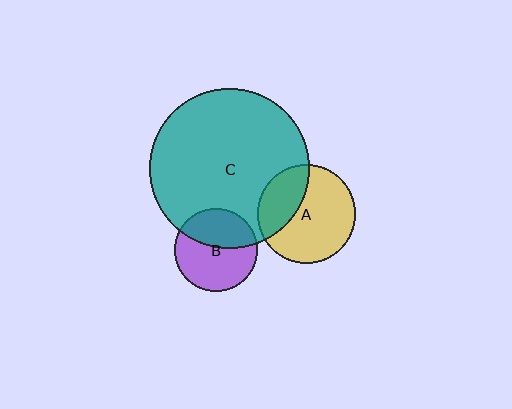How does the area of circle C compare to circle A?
Approximately 2.6 times.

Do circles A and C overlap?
Yes.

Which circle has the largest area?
Circle C (teal).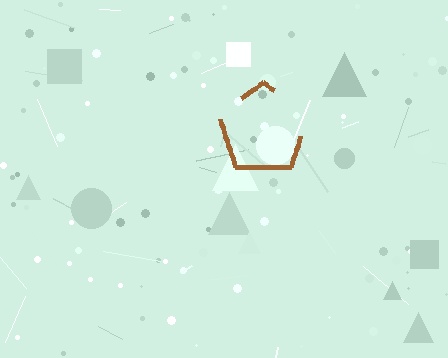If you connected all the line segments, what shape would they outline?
They would outline a pentagon.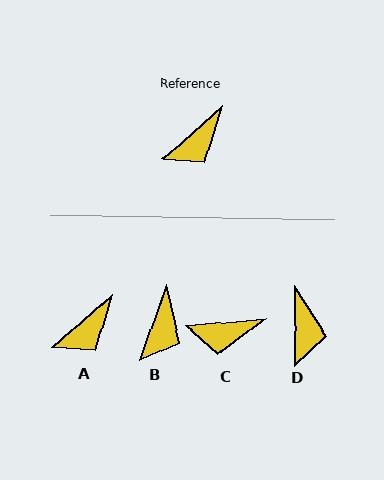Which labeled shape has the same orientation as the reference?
A.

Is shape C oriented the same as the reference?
No, it is off by about 36 degrees.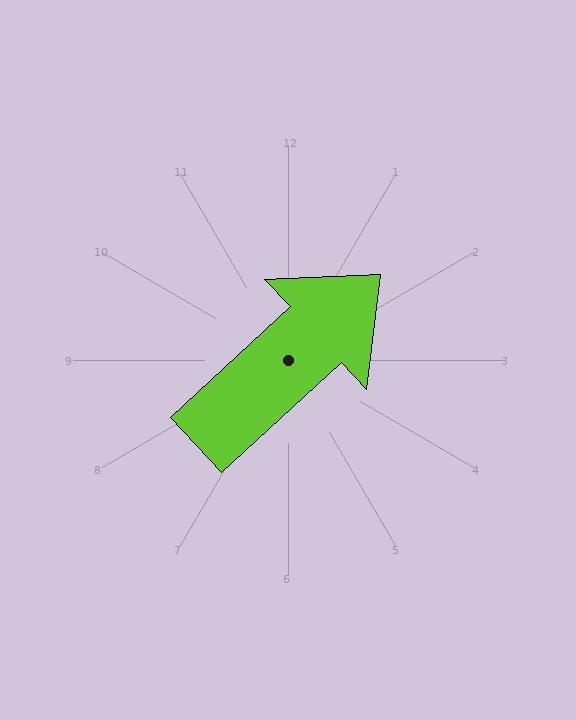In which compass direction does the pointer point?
Northeast.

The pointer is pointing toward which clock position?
Roughly 2 o'clock.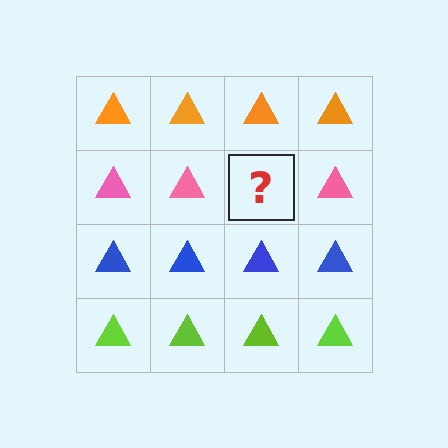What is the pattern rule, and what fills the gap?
The rule is that each row has a consistent color. The gap should be filled with a pink triangle.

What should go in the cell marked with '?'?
The missing cell should contain a pink triangle.